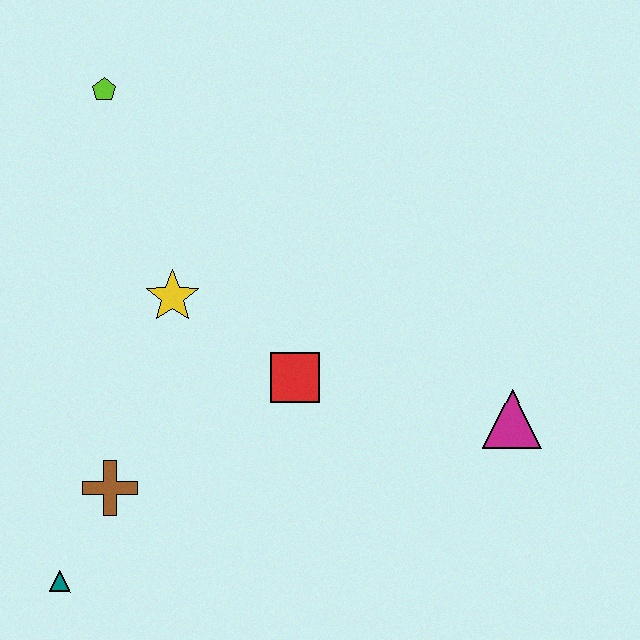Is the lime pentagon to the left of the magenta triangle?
Yes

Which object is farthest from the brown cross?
The magenta triangle is farthest from the brown cross.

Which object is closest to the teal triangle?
The brown cross is closest to the teal triangle.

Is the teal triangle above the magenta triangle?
No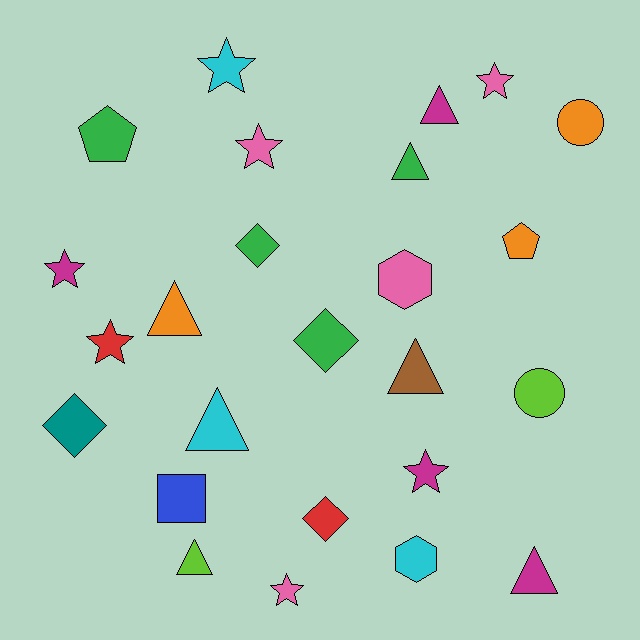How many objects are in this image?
There are 25 objects.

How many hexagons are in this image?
There are 2 hexagons.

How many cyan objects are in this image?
There are 3 cyan objects.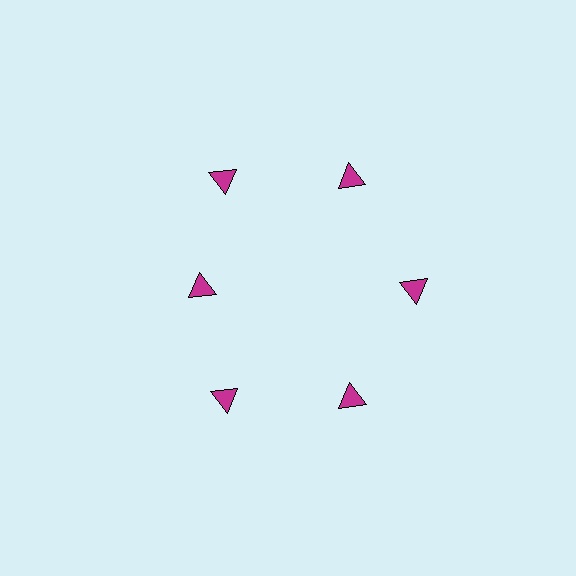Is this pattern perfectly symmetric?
No. The 6 magenta triangles are arranged in a ring, but one element near the 9 o'clock position is pulled inward toward the center, breaking the 6-fold rotational symmetry.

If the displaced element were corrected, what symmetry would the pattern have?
It would have 6-fold rotational symmetry — the pattern would map onto itself every 60 degrees.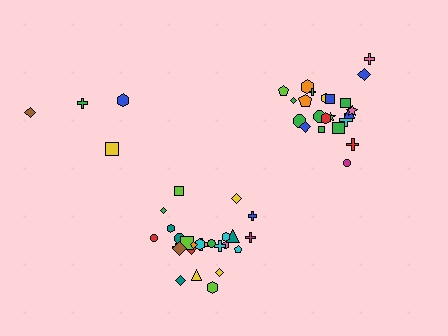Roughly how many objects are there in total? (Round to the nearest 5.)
Roughly 50 objects in total.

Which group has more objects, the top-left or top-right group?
The top-right group.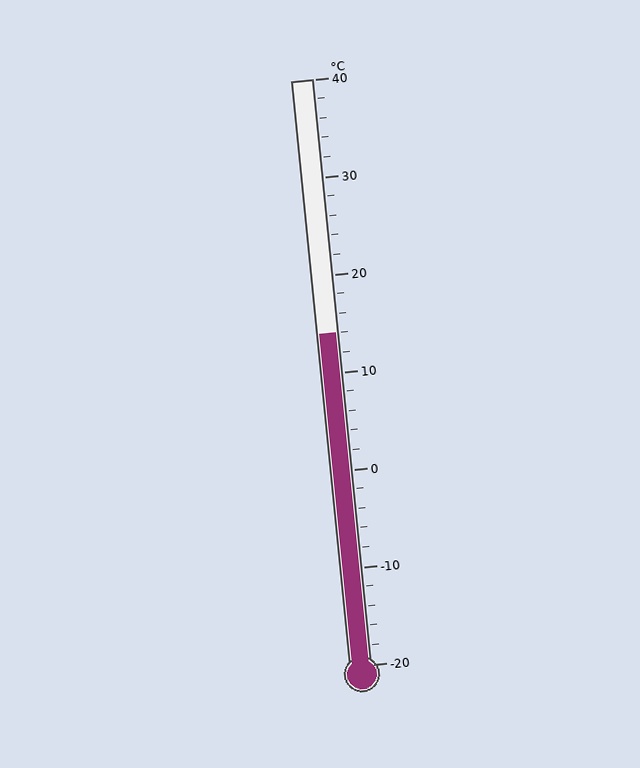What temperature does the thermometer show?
The thermometer shows approximately 14°C.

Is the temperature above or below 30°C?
The temperature is below 30°C.